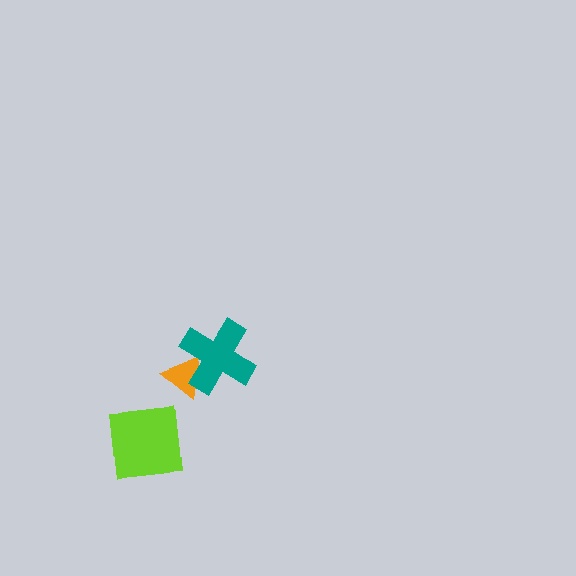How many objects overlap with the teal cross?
1 object overlaps with the teal cross.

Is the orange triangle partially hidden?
Yes, it is partially covered by another shape.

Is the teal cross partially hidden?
No, no other shape covers it.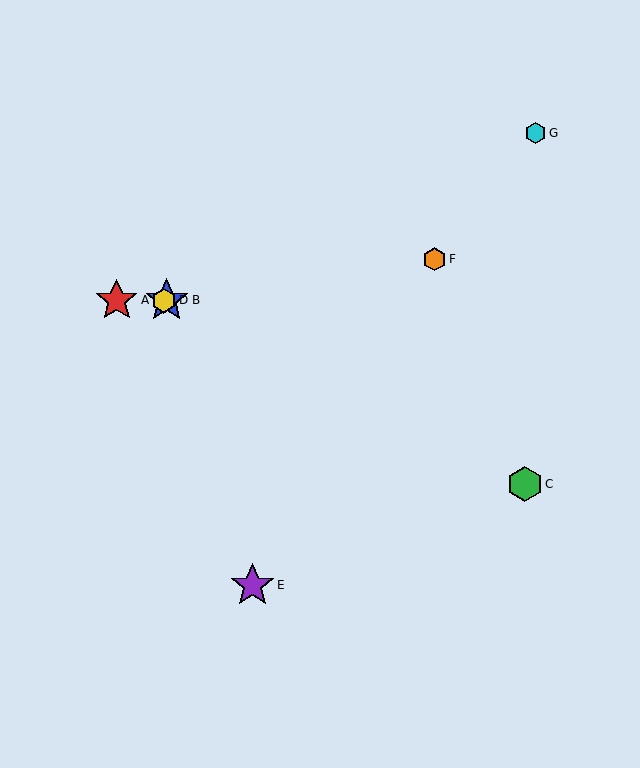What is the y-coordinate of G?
Object G is at y≈133.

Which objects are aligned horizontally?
Objects A, B, D are aligned horizontally.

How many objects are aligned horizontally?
3 objects (A, B, D) are aligned horizontally.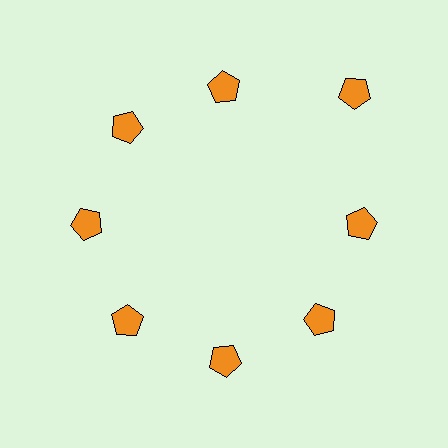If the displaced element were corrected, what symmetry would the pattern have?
It would have 8-fold rotational symmetry — the pattern would map onto itself every 45 degrees.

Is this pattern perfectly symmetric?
No. The 8 orange pentagons are arranged in a ring, but one element near the 2 o'clock position is pushed outward from the center, breaking the 8-fold rotational symmetry.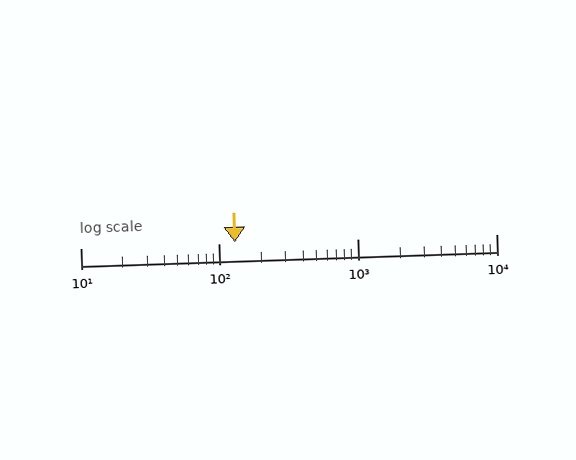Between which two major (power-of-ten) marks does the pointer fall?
The pointer is between 100 and 1000.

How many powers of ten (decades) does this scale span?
The scale spans 3 decades, from 10 to 10000.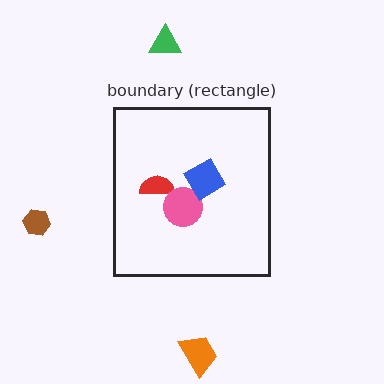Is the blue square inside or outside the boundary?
Inside.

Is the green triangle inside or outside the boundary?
Outside.